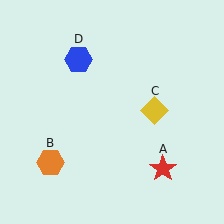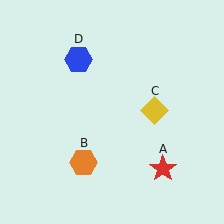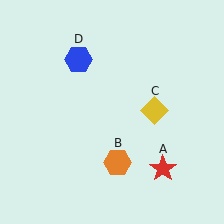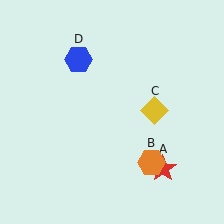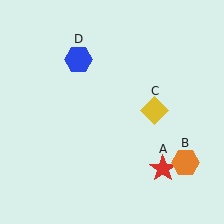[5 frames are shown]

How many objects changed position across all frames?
1 object changed position: orange hexagon (object B).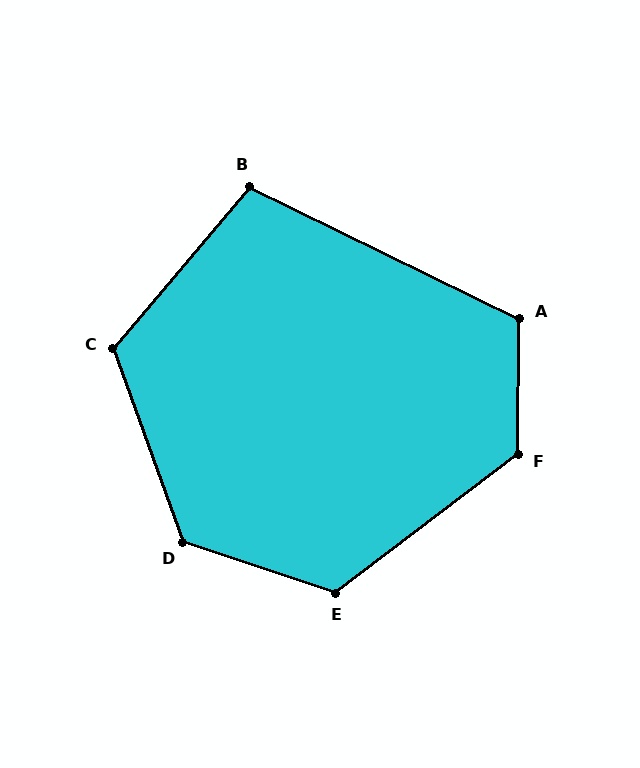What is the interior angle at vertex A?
Approximately 115 degrees (obtuse).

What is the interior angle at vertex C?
Approximately 120 degrees (obtuse).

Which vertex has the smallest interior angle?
B, at approximately 104 degrees.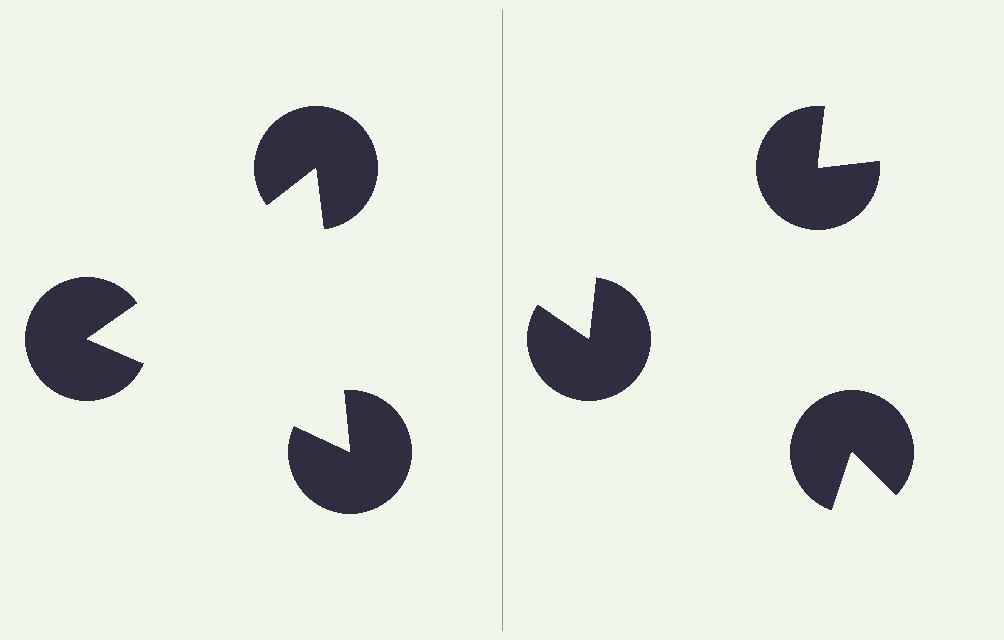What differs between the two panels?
The pac-man discs are positioned identically on both sides; only the wedge orientations differ. On the left they align to a triangle; on the right they are misaligned.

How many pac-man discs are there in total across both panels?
6 — 3 on each side.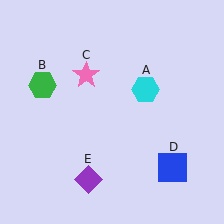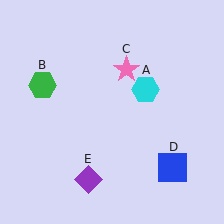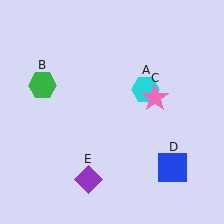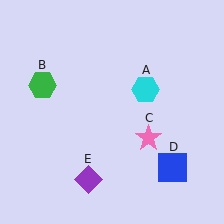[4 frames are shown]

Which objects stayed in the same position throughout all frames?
Cyan hexagon (object A) and green hexagon (object B) and blue square (object D) and purple diamond (object E) remained stationary.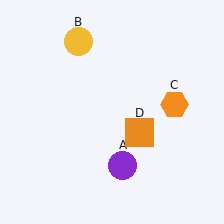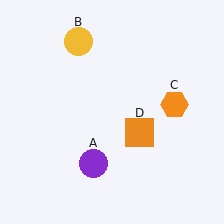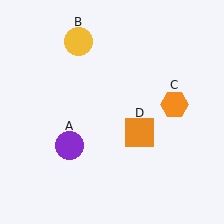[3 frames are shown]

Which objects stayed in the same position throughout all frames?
Yellow circle (object B) and orange hexagon (object C) and orange square (object D) remained stationary.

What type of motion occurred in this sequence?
The purple circle (object A) rotated clockwise around the center of the scene.